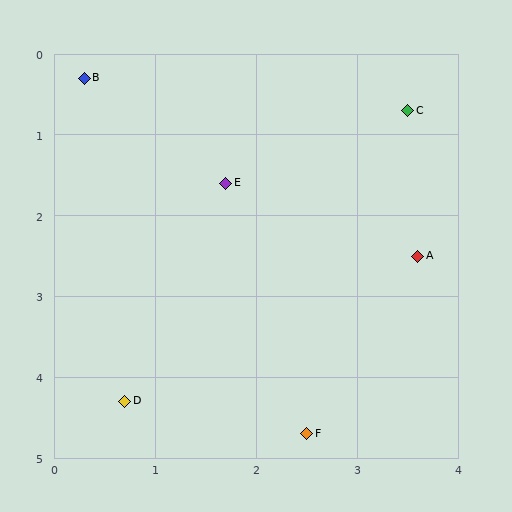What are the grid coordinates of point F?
Point F is at approximately (2.5, 4.7).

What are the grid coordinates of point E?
Point E is at approximately (1.7, 1.6).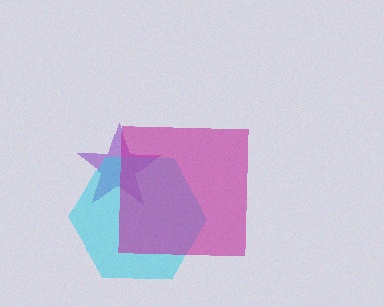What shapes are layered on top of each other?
The layered shapes are: a purple star, a cyan hexagon, a magenta square.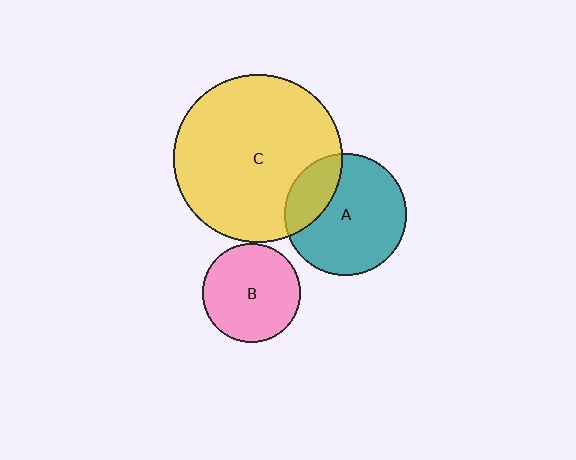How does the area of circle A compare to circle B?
Approximately 1.5 times.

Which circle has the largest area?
Circle C (yellow).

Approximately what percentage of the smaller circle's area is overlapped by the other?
Approximately 25%.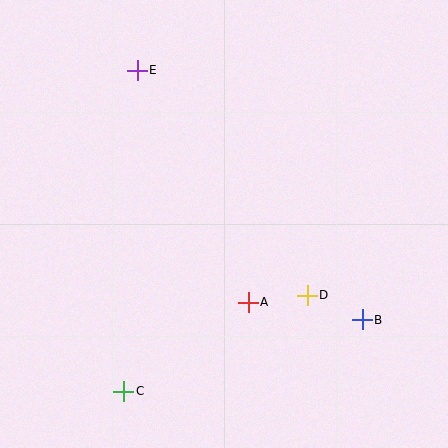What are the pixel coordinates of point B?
Point B is at (362, 320).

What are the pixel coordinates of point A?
Point A is at (248, 302).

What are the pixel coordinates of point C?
Point C is at (124, 391).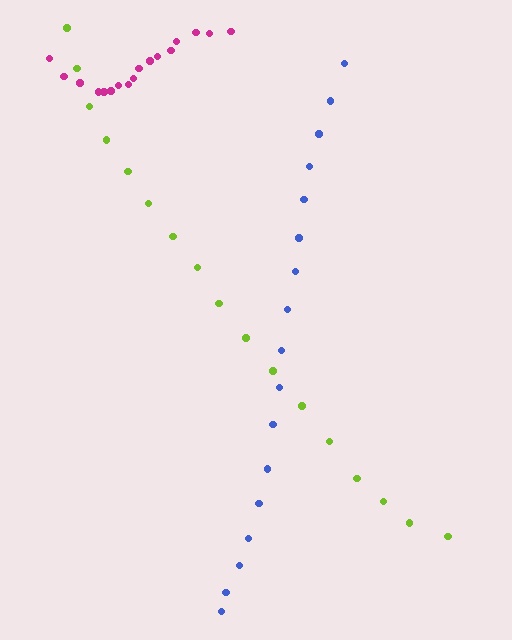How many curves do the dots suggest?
There are 3 distinct paths.